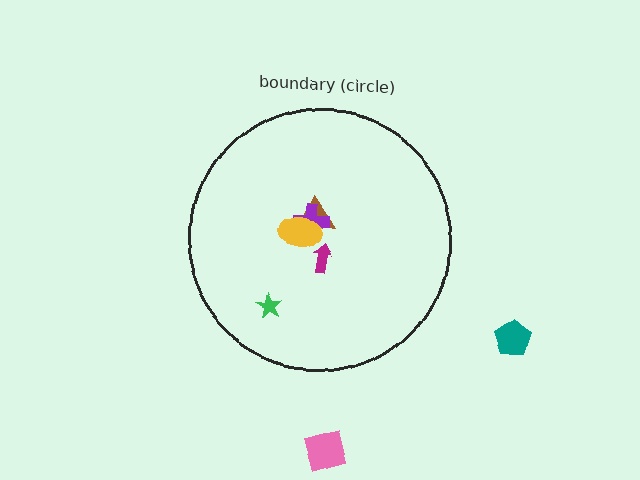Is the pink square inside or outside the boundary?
Outside.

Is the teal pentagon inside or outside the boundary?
Outside.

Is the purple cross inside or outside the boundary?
Inside.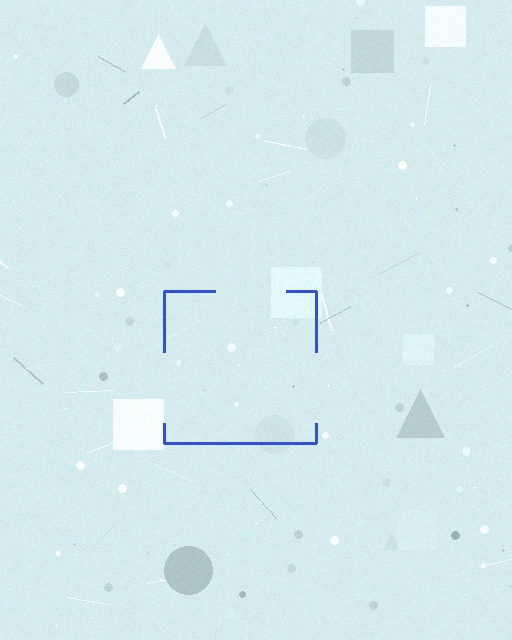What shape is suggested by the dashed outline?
The dashed outline suggests a square.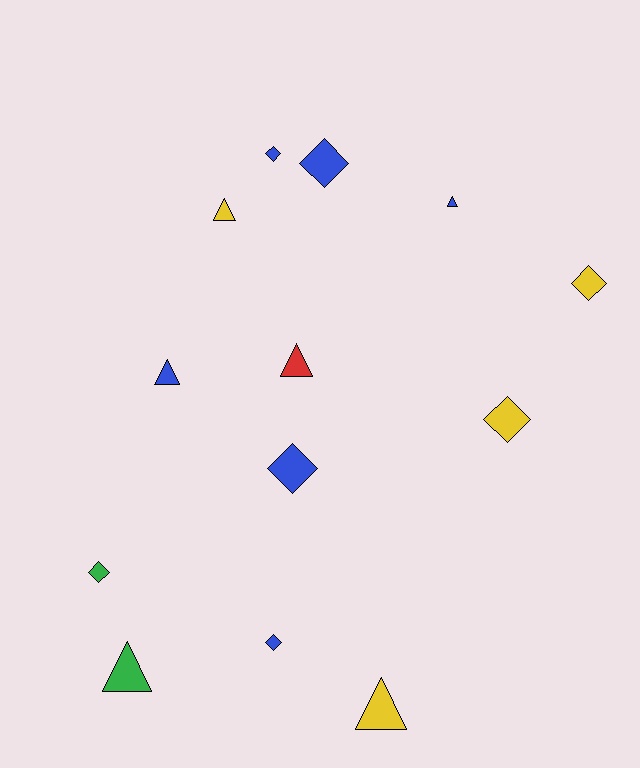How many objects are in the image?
There are 13 objects.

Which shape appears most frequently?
Diamond, with 7 objects.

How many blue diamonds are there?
There are 4 blue diamonds.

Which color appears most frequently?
Blue, with 6 objects.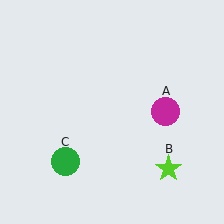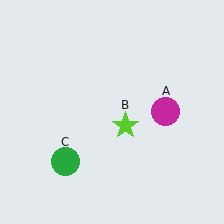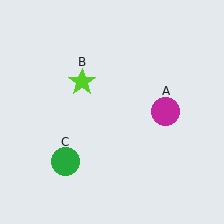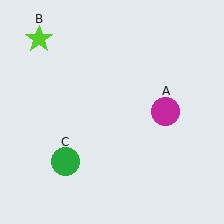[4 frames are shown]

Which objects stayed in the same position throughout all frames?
Magenta circle (object A) and green circle (object C) remained stationary.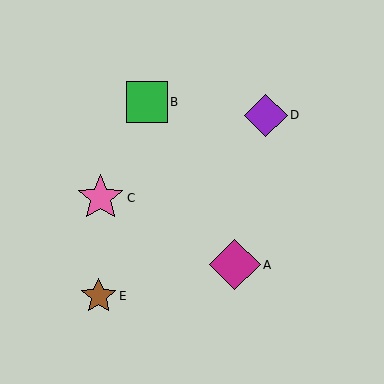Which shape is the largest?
The magenta diamond (labeled A) is the largest.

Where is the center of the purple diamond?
The center of the purple diamond is at (266, 115).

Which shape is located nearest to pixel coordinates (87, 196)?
The pink star (labeled C) at (101, 198) is nearest to that location.